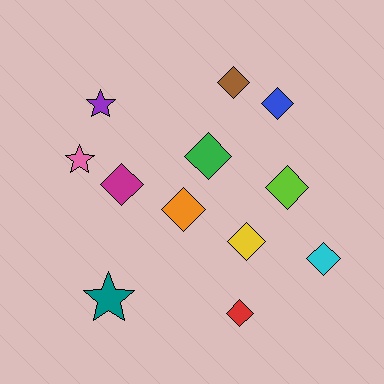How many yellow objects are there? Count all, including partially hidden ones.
There is 1 yellow object.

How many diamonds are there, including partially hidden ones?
There are 9 diamonds.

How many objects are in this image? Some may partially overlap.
There are 12 objects.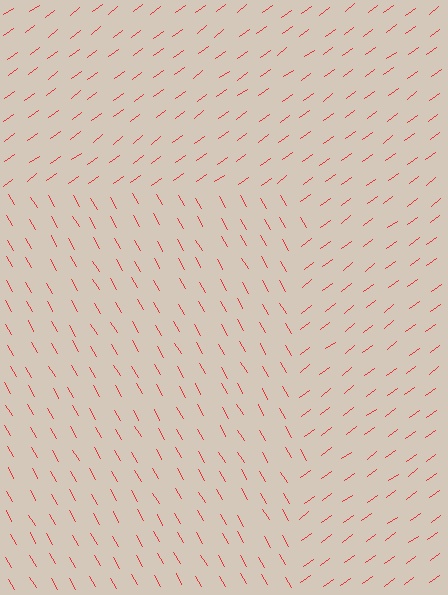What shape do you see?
I see a rectangle.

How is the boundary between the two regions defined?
The boundary is defined purely by a change in line orientation (approximately 84 degrees difference). All lines are the same color and thickness.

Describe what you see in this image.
The image is filled with small red line segments. A rectangle region in the image has lines oriented differently from the surrounding lines, creating a visible texture boundary.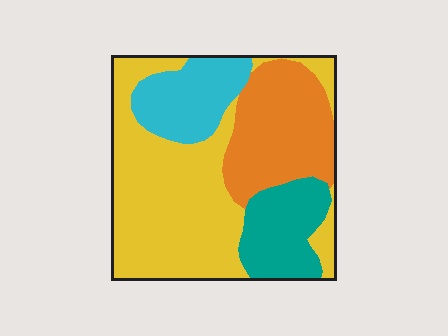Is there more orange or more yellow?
Yellow.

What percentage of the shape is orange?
Orange takes up about one quarter (1/4) of the shape.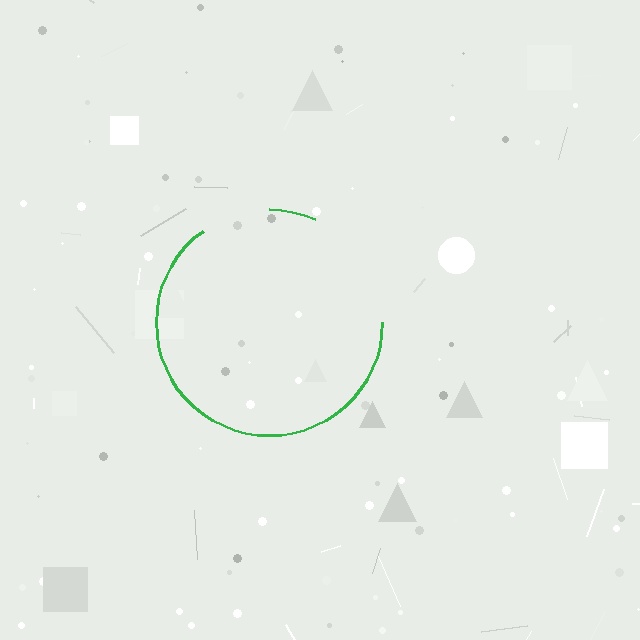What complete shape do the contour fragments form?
The contour fragments form a circle.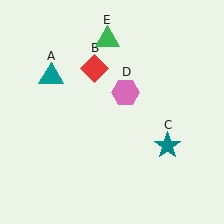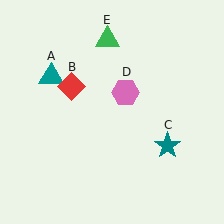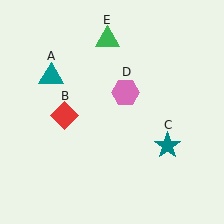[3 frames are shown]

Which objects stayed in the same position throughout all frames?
Teal triangle (object A) and teal star (object C) and pink hexagon (object D) and green triangle (object E) remained stationary.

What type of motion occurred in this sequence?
The red diamond (object B) rotated counterclockwise around the center of the scene.